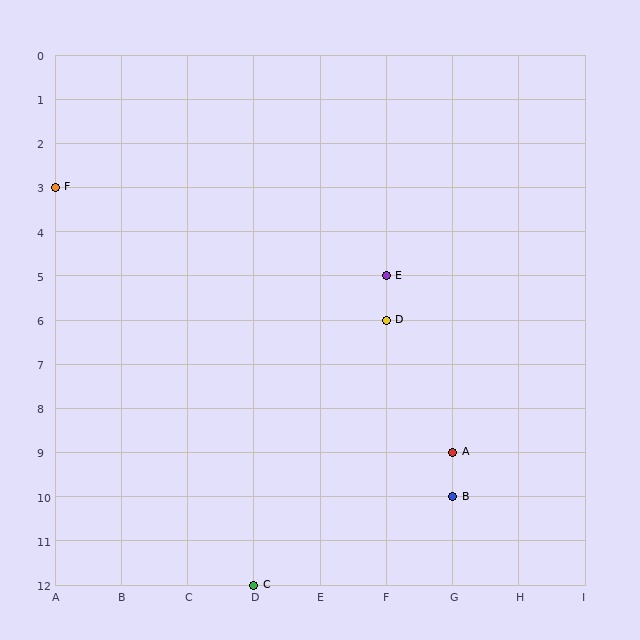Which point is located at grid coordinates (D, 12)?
Point C is at (D, 12).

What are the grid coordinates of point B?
Point B is at grid coordinates (G, 10).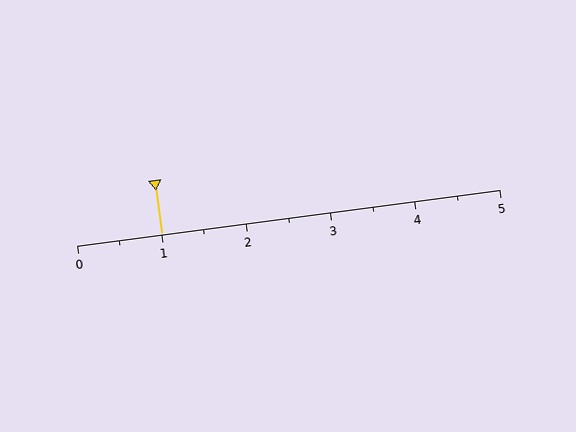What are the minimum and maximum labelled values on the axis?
The axis runs from 0 to 5.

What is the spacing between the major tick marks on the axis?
The major ticks are spaced 1 apart.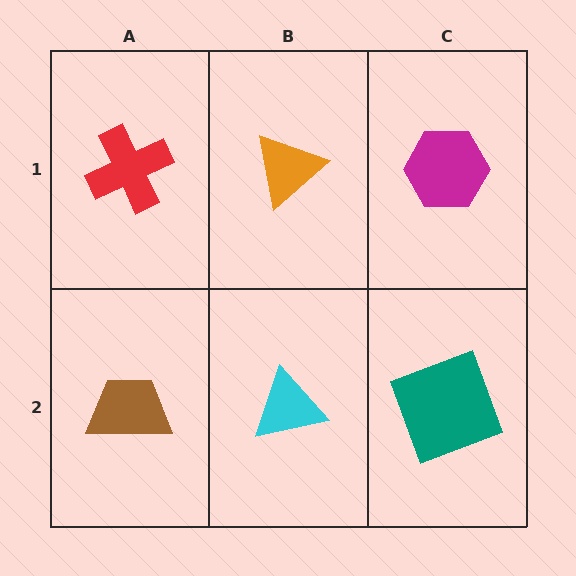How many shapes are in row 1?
3 shapes.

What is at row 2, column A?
A brown trapezoid.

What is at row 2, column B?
A cyan triangle.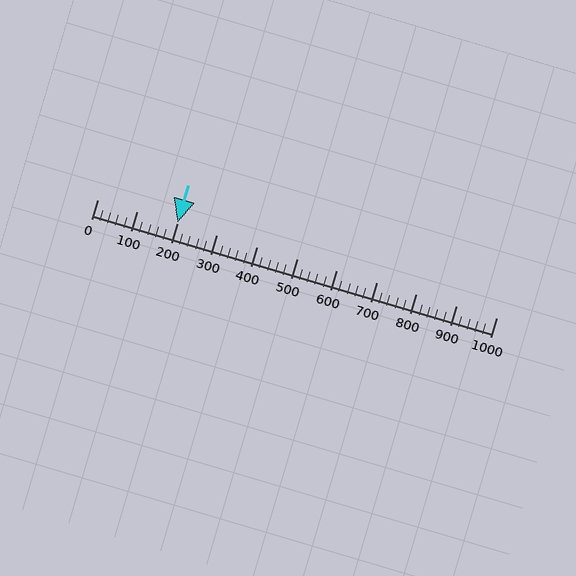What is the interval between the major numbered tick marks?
The major tick marks are spaced 100 units apart.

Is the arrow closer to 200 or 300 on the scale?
The arrow is closer to 200.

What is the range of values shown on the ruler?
The ruler shows values from 0 to 1000.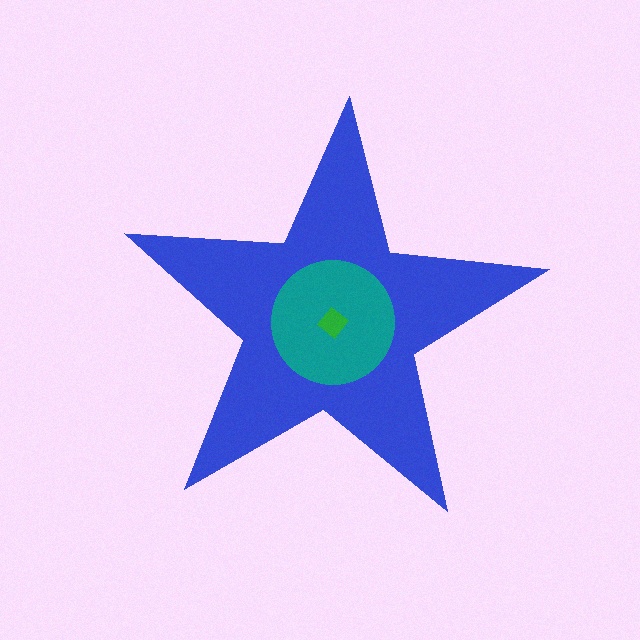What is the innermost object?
The green diamond.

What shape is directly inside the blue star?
The teal circle.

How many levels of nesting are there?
3.